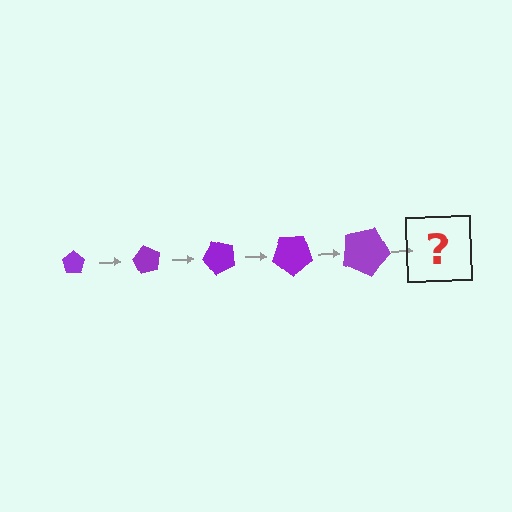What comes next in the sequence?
The next element should be a pentagon, larger than the previous one and rotated 300 degrees from the start.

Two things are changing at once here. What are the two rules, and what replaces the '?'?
The two rules are that the pentagon grows larger each step and it rotates 60 degrees each step. The '?' should be a pentagon, larger than the previous one and rotated 300 degrees from the start.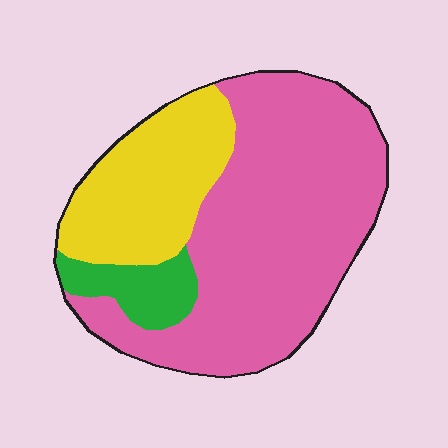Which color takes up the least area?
Green, at roughly 10%.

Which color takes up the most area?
Pink, at roughly 65%.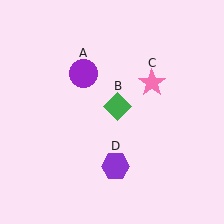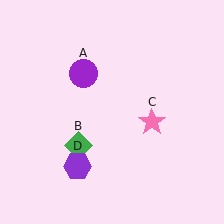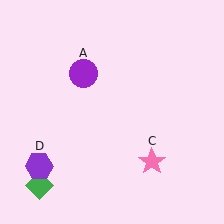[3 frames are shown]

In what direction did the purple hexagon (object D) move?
The purple hexagon (object D) moved left.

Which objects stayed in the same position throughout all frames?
Purple circle (object A) remained stationary.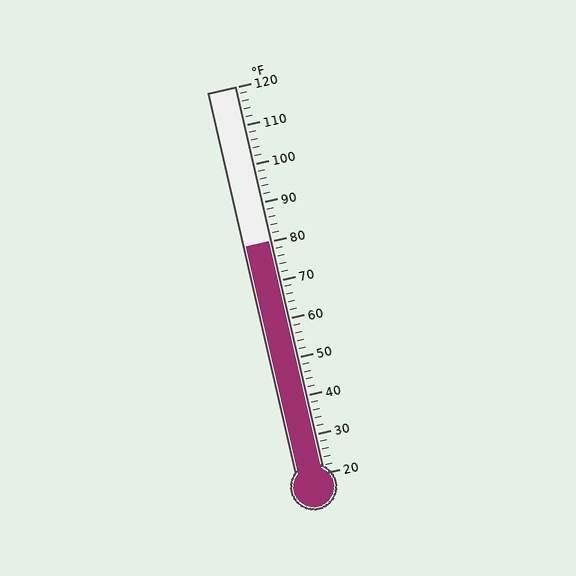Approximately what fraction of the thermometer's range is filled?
The thermometer is filled to approximately 60% of its range.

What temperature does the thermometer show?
The thermometer shows approximately 80°F.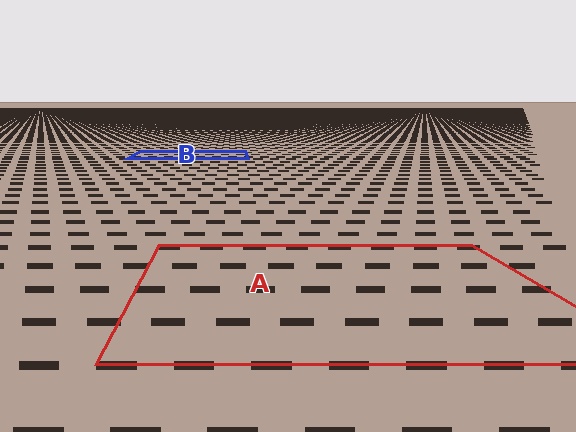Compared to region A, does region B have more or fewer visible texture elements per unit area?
Region B has more texture elements per unit area — they are packed more densely because it is farther away.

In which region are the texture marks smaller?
The texture marks are smaller in region B, because it is farther away.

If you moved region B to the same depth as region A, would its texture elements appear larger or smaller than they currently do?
They would appear larger. At a closer depth, the same texture elements are projected at a bigger on-screen size.